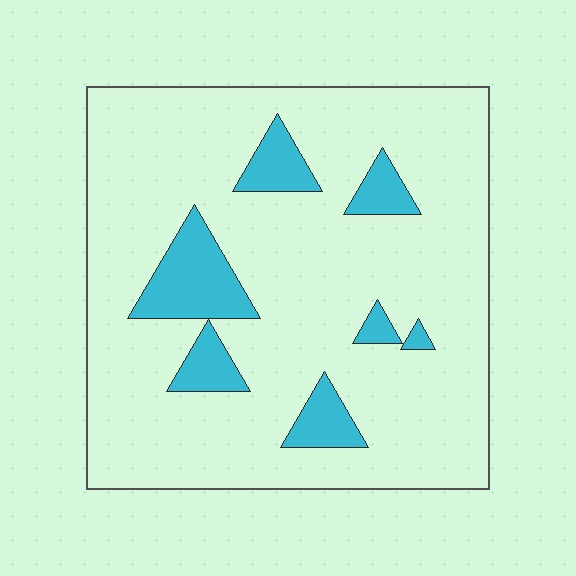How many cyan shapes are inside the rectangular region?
7.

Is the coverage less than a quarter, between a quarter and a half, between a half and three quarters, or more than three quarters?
Less than a quarter.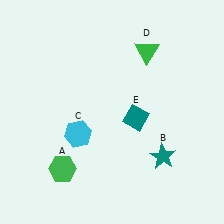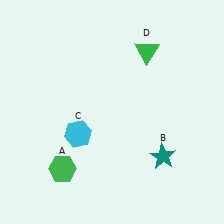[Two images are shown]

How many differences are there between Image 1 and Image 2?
There is 1 difference between the two images.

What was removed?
The teal diamond (E) was removed in Image 2.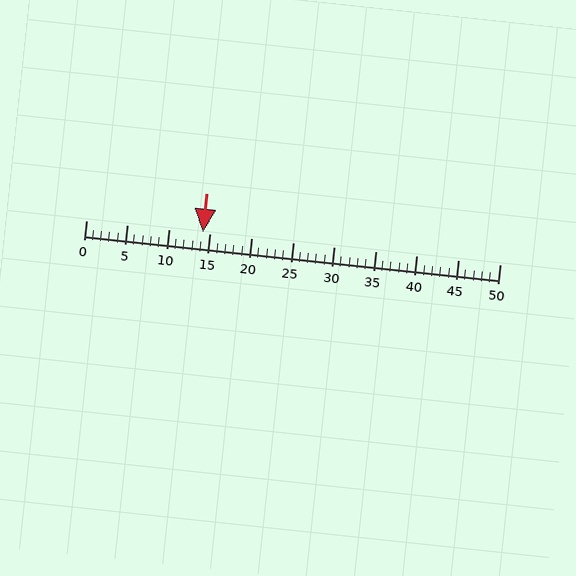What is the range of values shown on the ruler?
The ruler shows values from 0 to 50.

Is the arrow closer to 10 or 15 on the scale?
The arrow is closer to 15.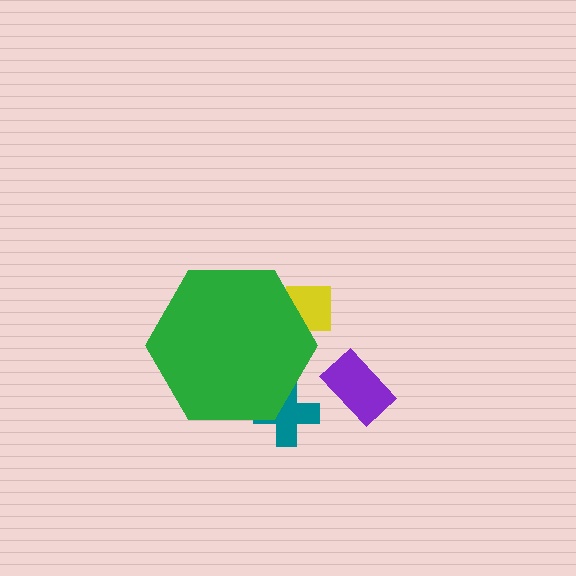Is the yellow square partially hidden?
Yes, the yellow square is partially hidden behind the green hexagon.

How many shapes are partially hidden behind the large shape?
2 shapes are partially hidden.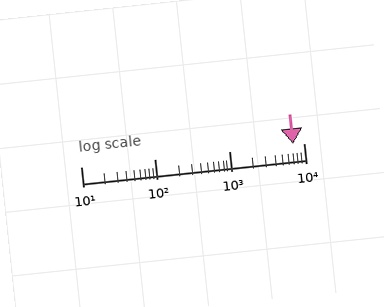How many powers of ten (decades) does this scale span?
The scale spans 3 decades, from 10 to 10000.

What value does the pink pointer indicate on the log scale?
The pointer indicates approximately 7200.